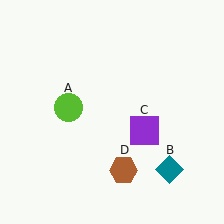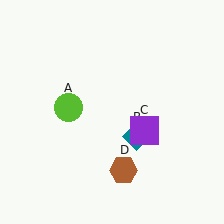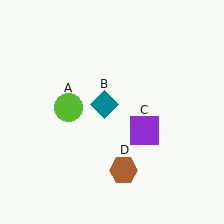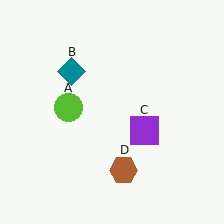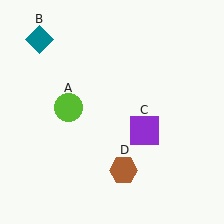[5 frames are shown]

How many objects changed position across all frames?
1 object changed position: teal diamond (object B).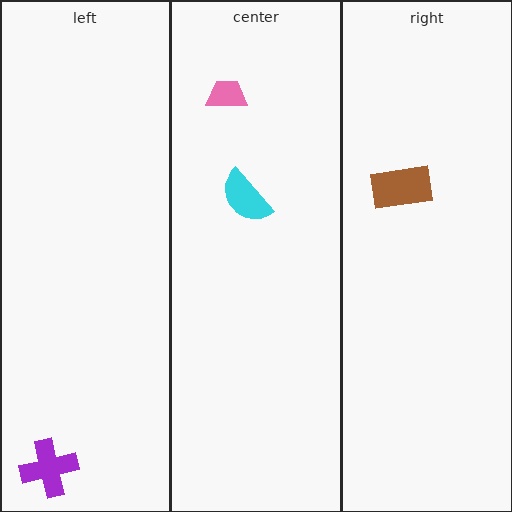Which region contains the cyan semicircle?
The center region.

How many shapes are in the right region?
1.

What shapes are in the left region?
The purple cross.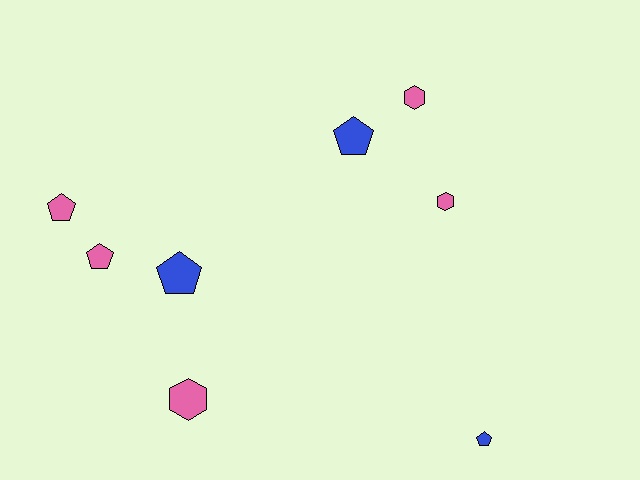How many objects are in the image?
There are 8 objects.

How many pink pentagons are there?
There are 2 pink pentagons.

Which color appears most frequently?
Pink, with 5 objects.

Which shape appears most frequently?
Pentagon, with 5 objects.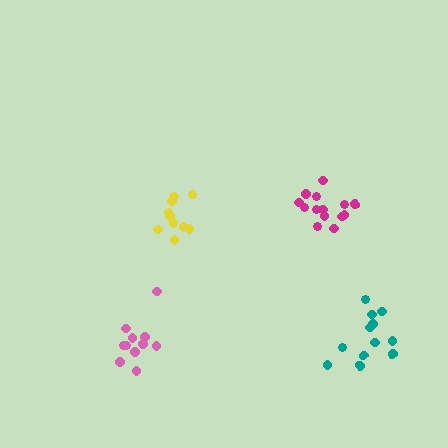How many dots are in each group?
Group 1: 14 dots, Group 2: 10 dots, Group 3: 12 dots, Group 4: 11 dots (47 total).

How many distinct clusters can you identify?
There are 4 distinct clusters.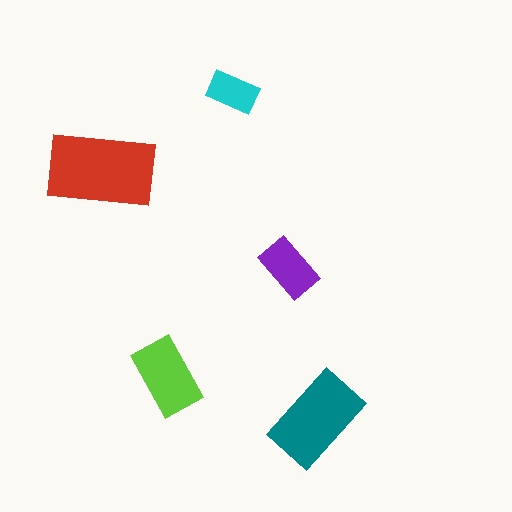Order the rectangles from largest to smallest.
the red one, the teal one, the lime one, the purple one, the cyan one.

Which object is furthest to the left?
The red rectangle is leftmost.